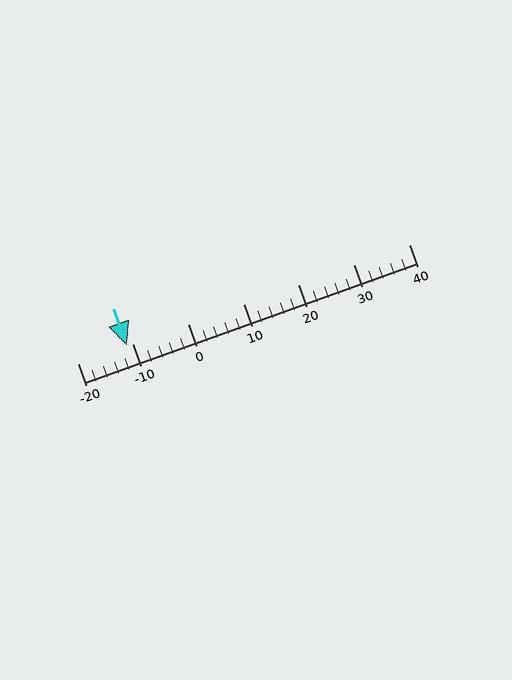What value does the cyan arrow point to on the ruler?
The cyan arrow points to approximately -11.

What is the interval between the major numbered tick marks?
The major tick marks are spaced 10 units apart.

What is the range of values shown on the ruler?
The ruler shows values from -20 to 40.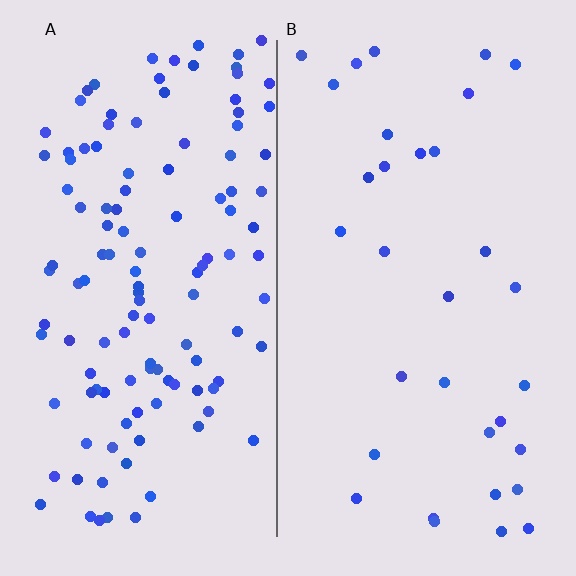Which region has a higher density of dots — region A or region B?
A (the left).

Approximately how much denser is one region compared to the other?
Approximately 3.8× — region A over region B.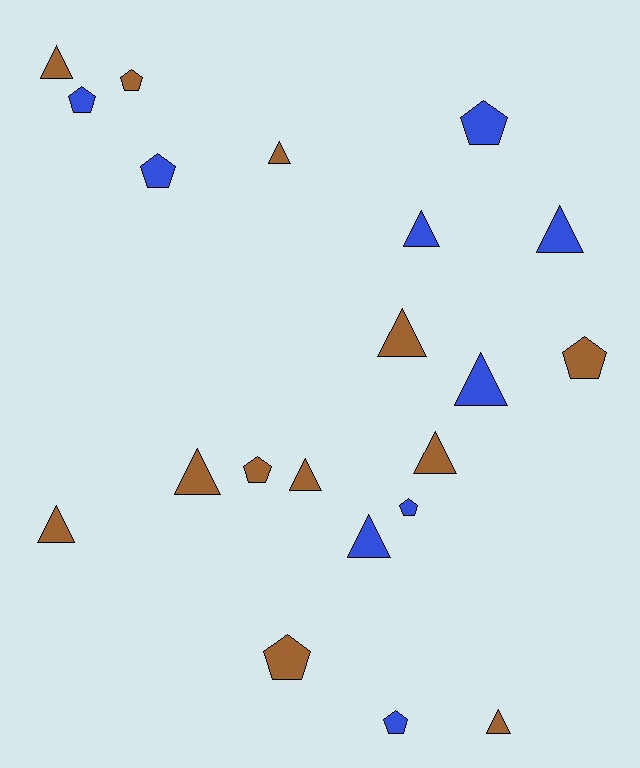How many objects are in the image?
There are 21 objects.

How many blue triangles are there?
There are 4 blue triangles.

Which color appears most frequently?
Brown, with 12 objects.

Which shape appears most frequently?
Triangle, with 12 objects.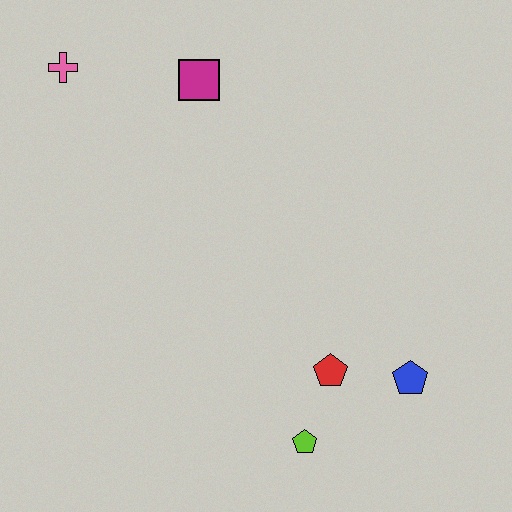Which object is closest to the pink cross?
The magenta square is closest to the pink cross.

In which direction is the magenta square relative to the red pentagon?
The magenta square is above the red pentagon.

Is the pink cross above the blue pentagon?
Yes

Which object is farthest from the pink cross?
The blue pentagon is farthest from the pink cross.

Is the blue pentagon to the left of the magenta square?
No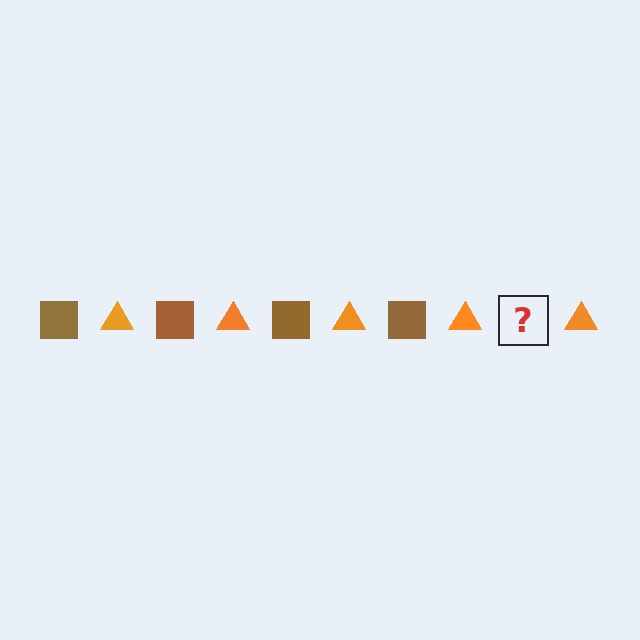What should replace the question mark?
The question mark should be replaced with a brown square.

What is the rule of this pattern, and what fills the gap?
The rule is that the pattern alternates between brown square and orange triangle. The gap should be filled with a brown square.